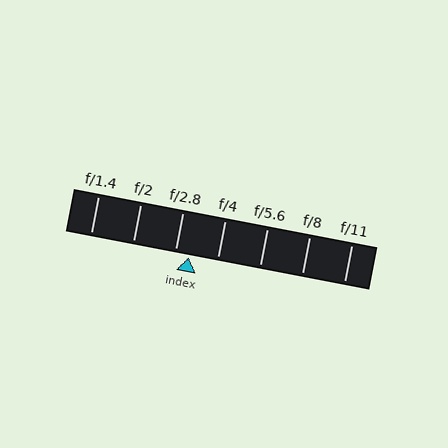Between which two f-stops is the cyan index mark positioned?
The index mark is between f/2.8 and f/4.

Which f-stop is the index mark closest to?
The index mark is closest to f/2.8.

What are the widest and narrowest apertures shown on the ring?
The widest aperture shown is f/1.4 and the narrowest is f/11.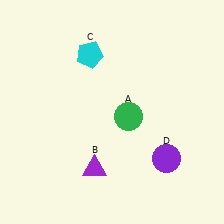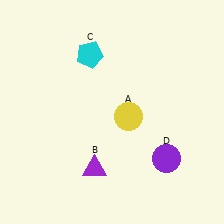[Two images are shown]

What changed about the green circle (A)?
In Image 1, A is green. In Image 2, it changed to yellow.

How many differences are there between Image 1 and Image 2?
There is 1 difference between the two images.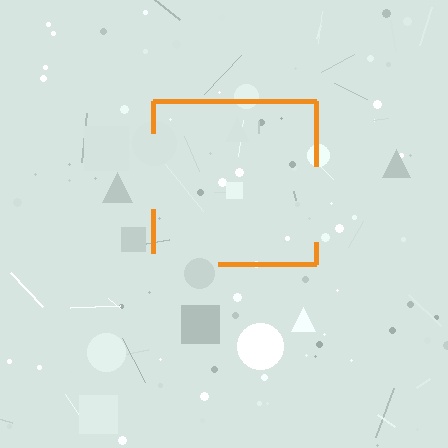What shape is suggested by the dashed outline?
The dashed outline suggests a square.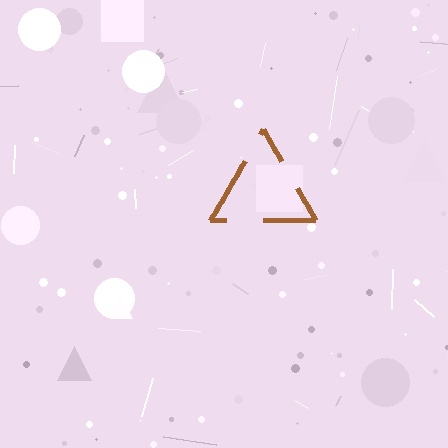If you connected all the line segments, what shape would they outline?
They would outline a triangle.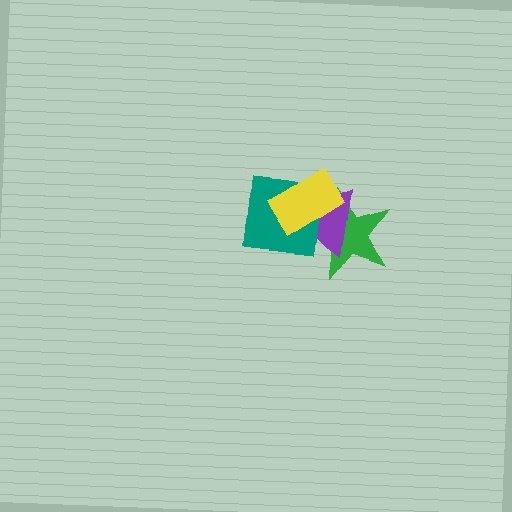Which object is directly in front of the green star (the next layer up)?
The purple triangle is directly in front of the green star.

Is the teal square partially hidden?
Yes, it is partially covered by another shape.